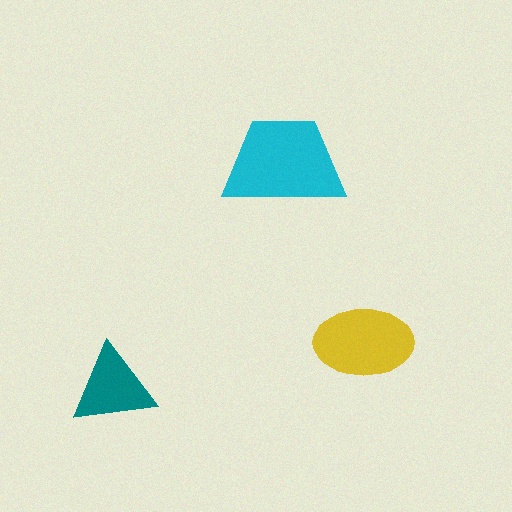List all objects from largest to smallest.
The cyan trapezoid, the yellow ellipse, the teal triangle.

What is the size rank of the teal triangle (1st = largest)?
3rd.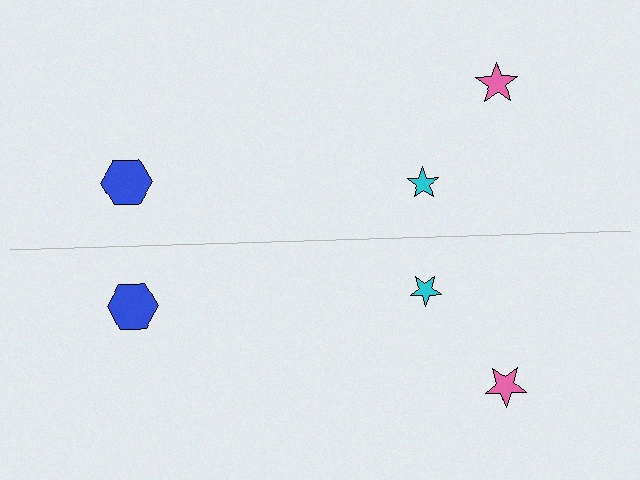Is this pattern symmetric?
Yes, this pattern has bilateral (reflection) symmetry.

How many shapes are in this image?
There are 6 shapes in this image.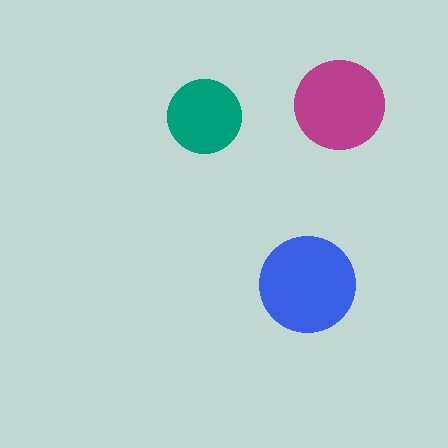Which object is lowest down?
The blue circle is bottommost.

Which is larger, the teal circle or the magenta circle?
The magenta one.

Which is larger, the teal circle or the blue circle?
The blue one.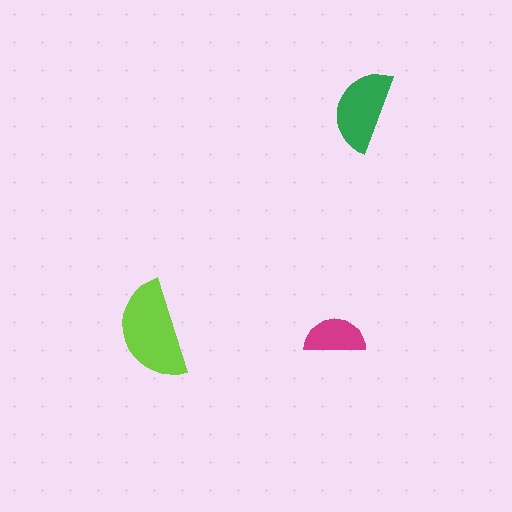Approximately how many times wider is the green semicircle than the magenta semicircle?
About 1.5 times wider.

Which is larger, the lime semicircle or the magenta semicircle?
The lime one.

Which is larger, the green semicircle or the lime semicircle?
The lime one.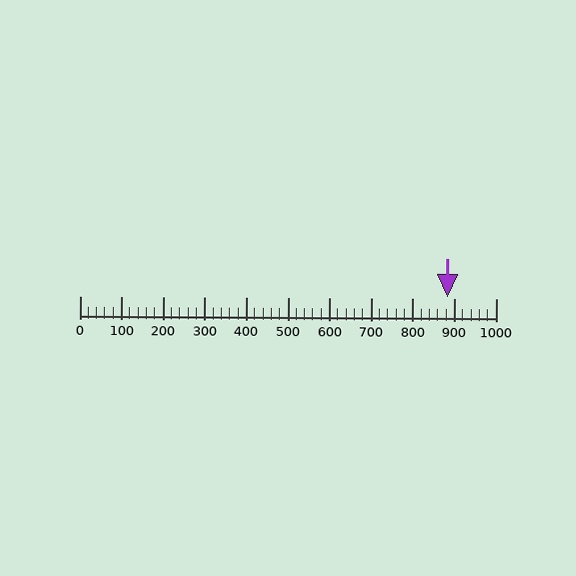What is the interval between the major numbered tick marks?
The major tick marks are spaced 100 units apart.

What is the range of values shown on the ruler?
The ruler shows values from 0 to 1000.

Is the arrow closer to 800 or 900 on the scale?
The arrow is closer to 900.